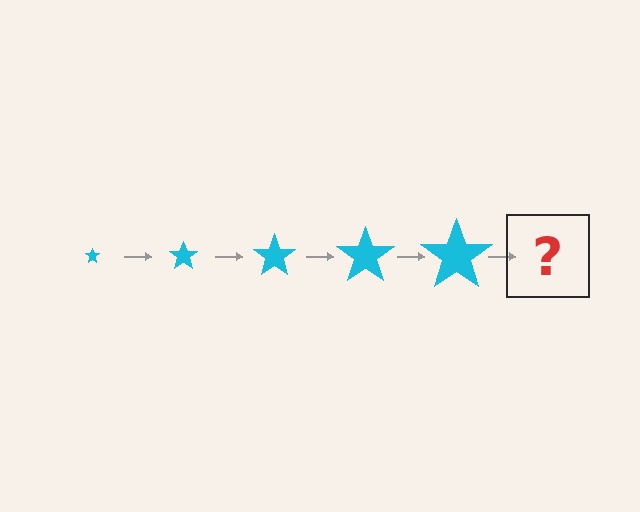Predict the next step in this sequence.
The next step is a cyan star, larger than the previous one.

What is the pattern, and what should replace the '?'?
The pattern is that the star gets progressively larger each step. The '?' should be a cyan star, larger than the previous one.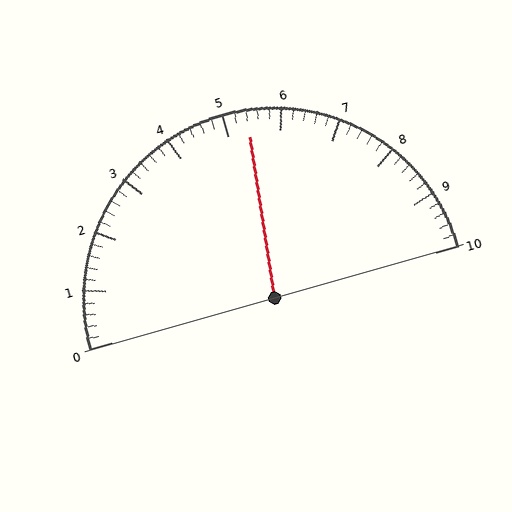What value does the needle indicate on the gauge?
The needle indicates approximately 5.4.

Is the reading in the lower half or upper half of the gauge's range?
The reading is in the upper half of the range (0 to 10).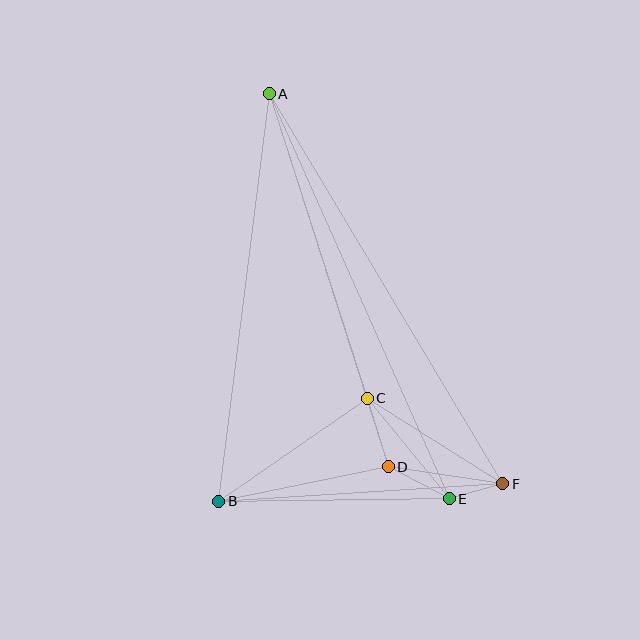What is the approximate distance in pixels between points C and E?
The distance between C and E is approximately 130 pixels.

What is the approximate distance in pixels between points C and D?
The distance between C and D is approximately 72 pixels.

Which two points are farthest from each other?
Points A and F are farthest from each other.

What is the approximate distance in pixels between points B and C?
The distance between B and C is approximately 181 pixels.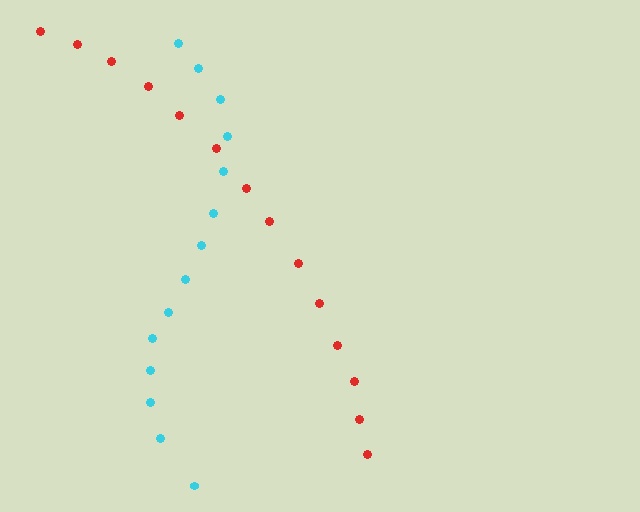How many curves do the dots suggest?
There are 2 distinct paths.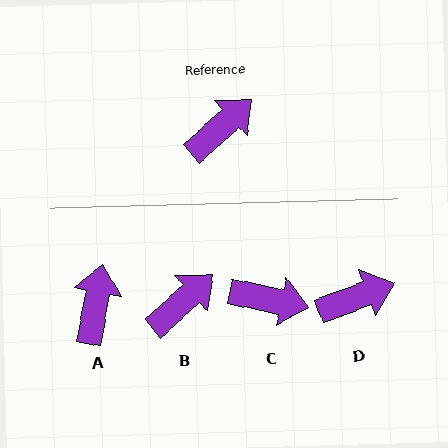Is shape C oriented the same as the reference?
No, it is off by about 54 degrees.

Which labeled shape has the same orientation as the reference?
B.